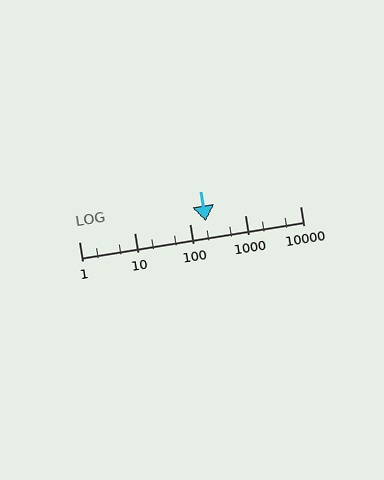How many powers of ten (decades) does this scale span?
The scale spans 4 decades, from 1 to 10000.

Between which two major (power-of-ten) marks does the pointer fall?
The pointer is between 100 and 1000.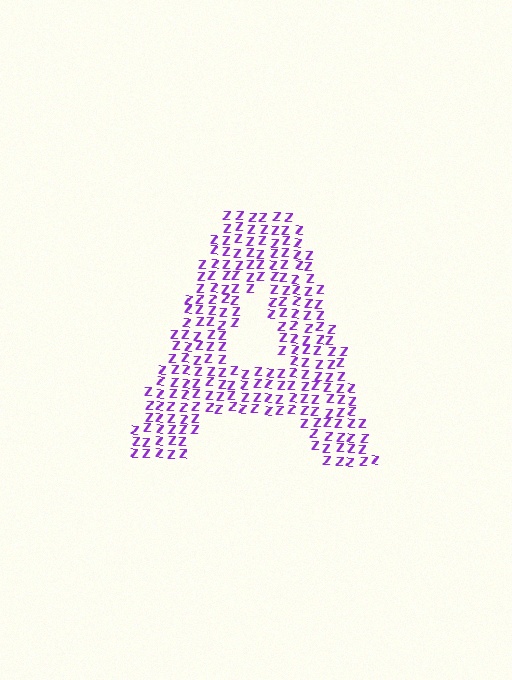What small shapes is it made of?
It is made of small letter Z's.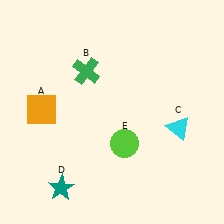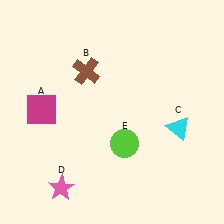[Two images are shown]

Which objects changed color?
A changed from orange to magenta. B changed from green to brown. D changed from teal to pink.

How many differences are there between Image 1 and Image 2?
There are 3 differences between the two images.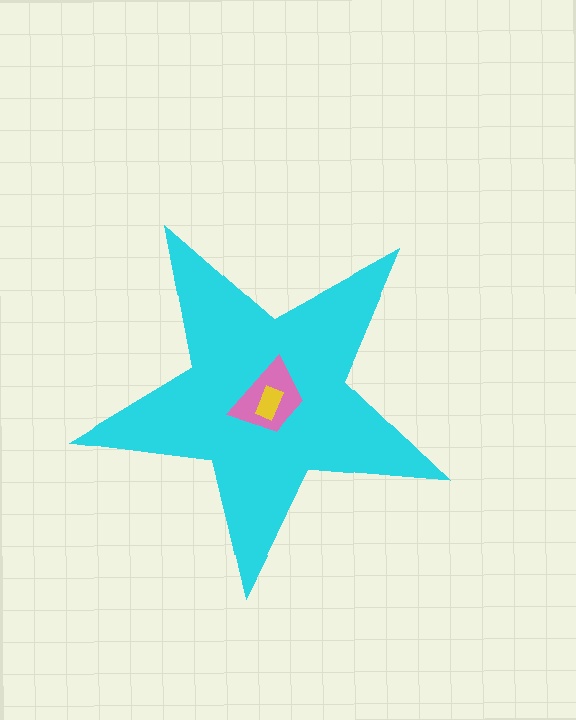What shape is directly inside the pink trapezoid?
The yellow rectangle.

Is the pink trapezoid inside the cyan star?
Yes.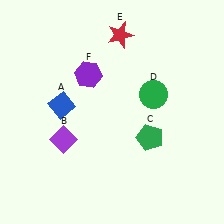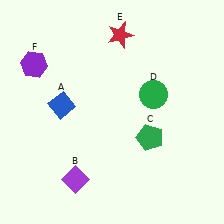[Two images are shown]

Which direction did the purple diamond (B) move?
The purple diamond (B) moved down.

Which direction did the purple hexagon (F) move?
The purple hexagon (F) moved left.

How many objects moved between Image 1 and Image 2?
2 objects moved between the two images.